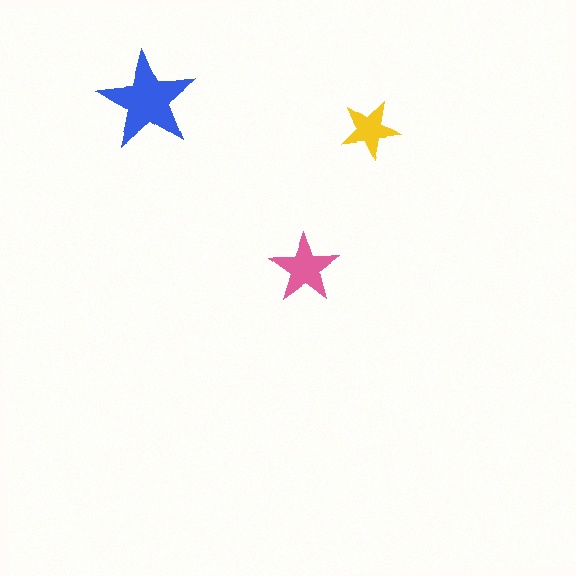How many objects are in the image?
There are 3 objects in the image.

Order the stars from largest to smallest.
the blue one, the pink one, the yellow one.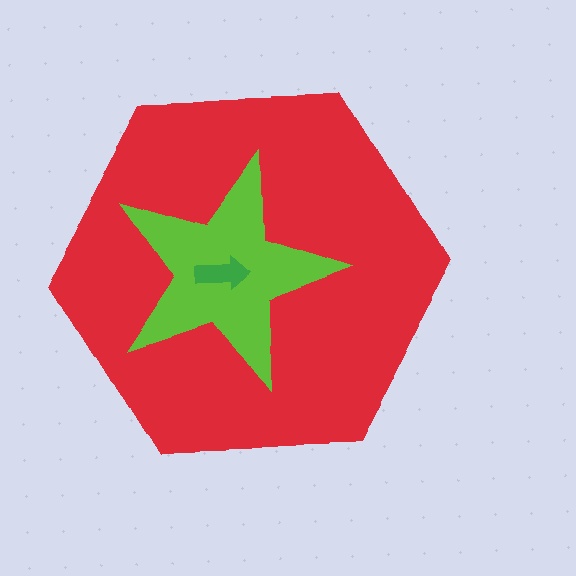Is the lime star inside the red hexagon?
Yes.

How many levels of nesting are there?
3.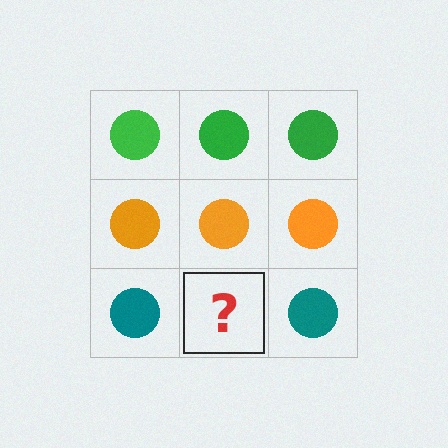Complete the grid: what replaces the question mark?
The question mark should be replaced with a teal circle.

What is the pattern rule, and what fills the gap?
The rule is that each row has a consistent color. The gap should be filled with a teal circle.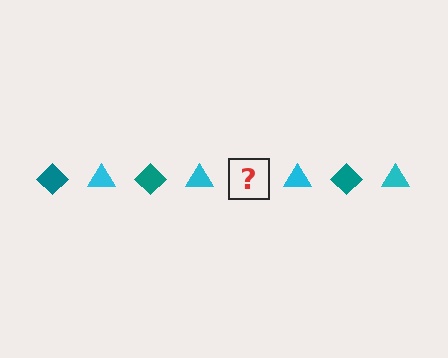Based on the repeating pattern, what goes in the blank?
The blank should be a teal diamond.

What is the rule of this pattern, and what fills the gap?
The rule is that the pattern alternates between teal diamond and cyan triangle. The gap should be filled with a teal diamond.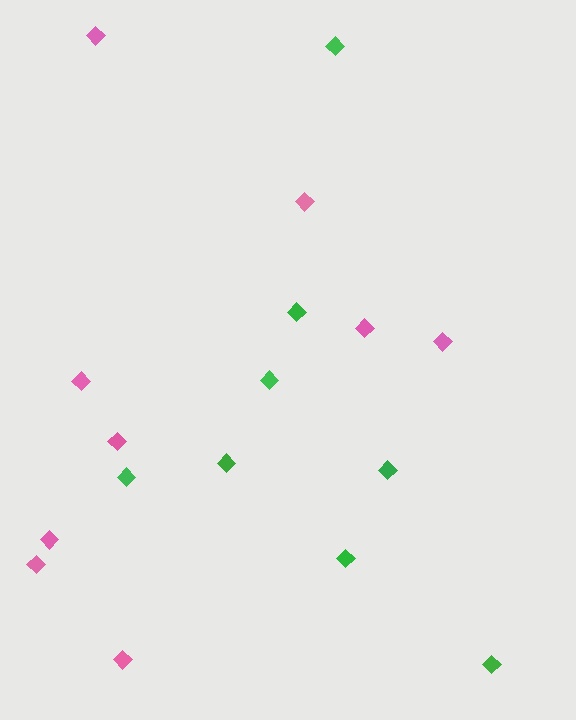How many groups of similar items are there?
There are 2 groups: one group of pink diamonds (9) and one group of green diamonds (8).